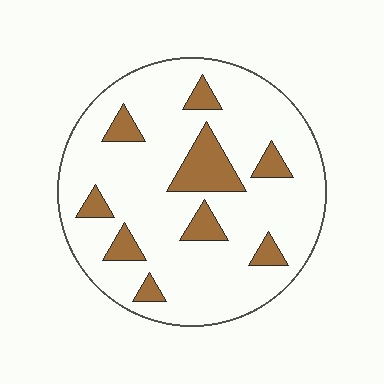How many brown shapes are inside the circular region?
9.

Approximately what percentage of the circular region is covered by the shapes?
Approximately 15%.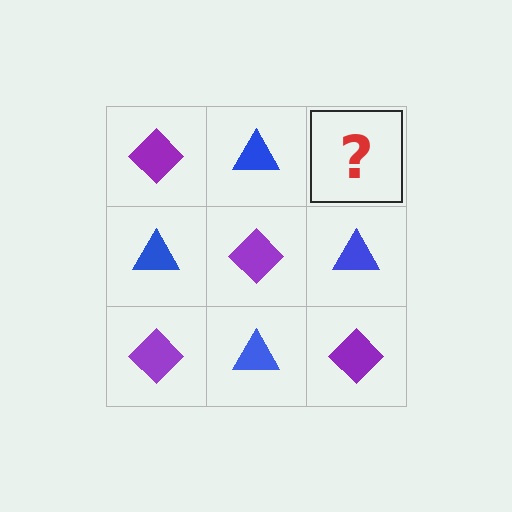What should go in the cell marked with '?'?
The missing cell should contain a purple diamond.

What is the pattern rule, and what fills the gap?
The rule is that it alternates purple diamond and blue triangle in a checkerboard pattern. The gap should be filled with a purple diamond.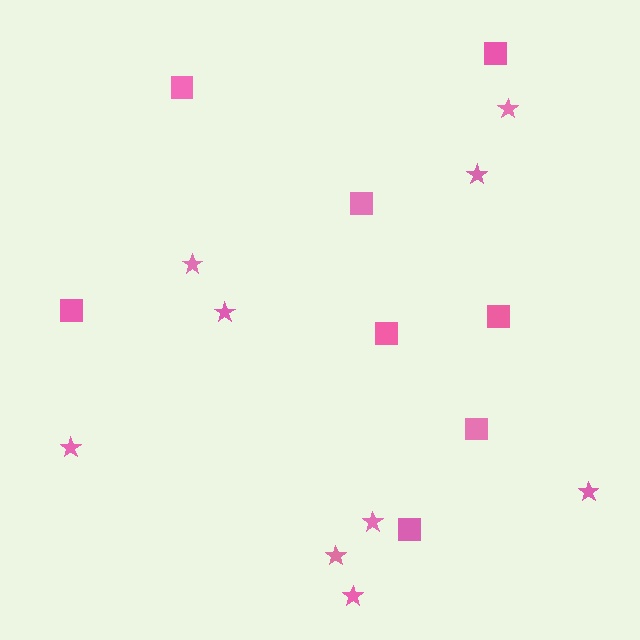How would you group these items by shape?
There are 2 groups: one group of squares (8) and one group of stars (9).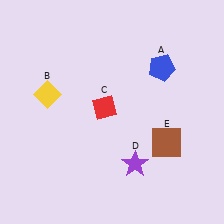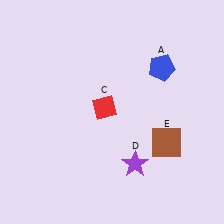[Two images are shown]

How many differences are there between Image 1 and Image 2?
There is 1 difference between the two images.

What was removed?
The yellow diamond (B) was removed in Image 2.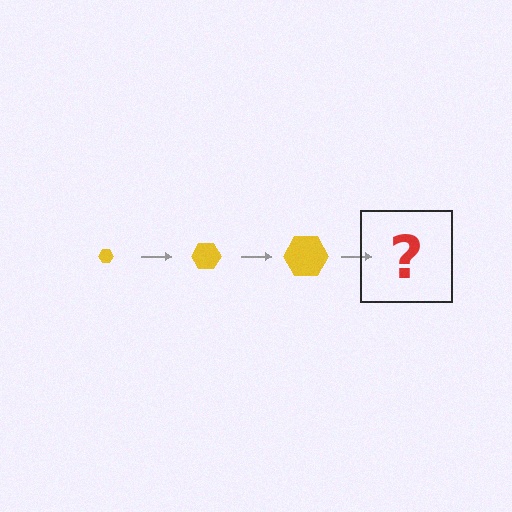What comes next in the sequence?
The next element should be a yellow hexagon, larger than the previous one.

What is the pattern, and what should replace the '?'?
The pattern is that the hexagon gets progressively larger each step. The '?' should be a yellow hexagon, larger than the previous one.